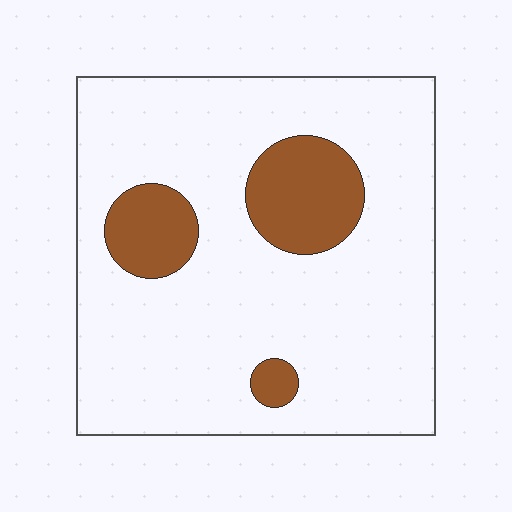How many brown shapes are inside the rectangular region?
3.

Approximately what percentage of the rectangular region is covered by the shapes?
Approximately 15%.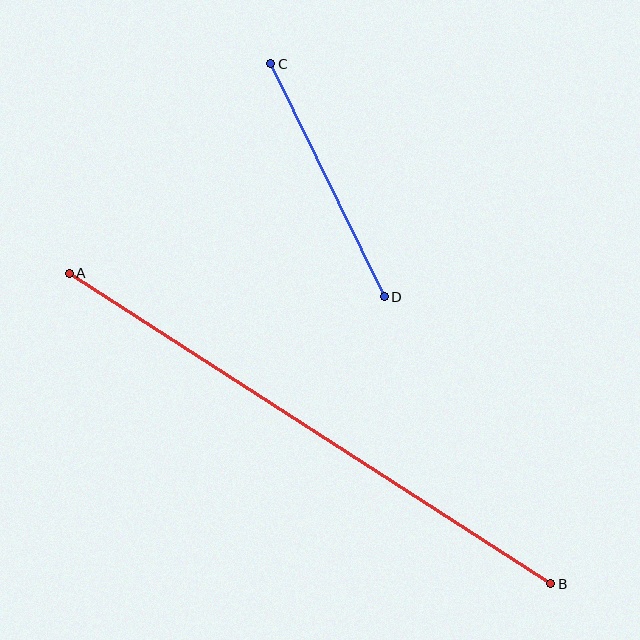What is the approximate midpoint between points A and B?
The midpoint is at approximately (310, 429) pixels.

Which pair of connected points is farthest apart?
Points A and B are farthest apart.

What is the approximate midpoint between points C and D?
The midpoint is at approximately (327, 180) pixels.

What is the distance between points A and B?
The distance is approximately 573 pixels.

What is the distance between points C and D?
The distance is approximately 259 pixels.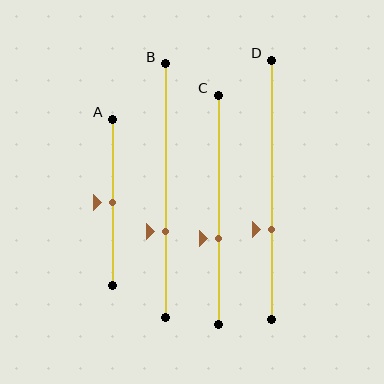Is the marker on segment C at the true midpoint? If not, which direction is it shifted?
No, the marker on segment C is shifted downward by about 13% of the segment length.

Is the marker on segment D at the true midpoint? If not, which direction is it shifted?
No, the marker on segment D is shifted downward by about 15% of the segment length.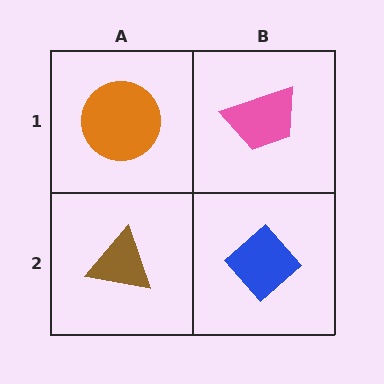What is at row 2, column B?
A blue diamond.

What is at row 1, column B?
A pink trapezoid.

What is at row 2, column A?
A brown triangle.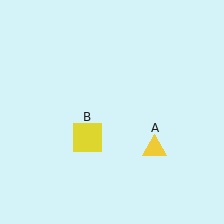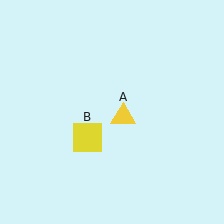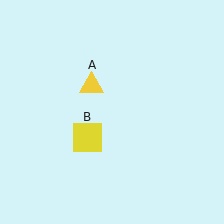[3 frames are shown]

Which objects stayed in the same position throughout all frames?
Yellow square (object B) remained stationary.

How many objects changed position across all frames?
1 object changed position: yellow triangle (object A).